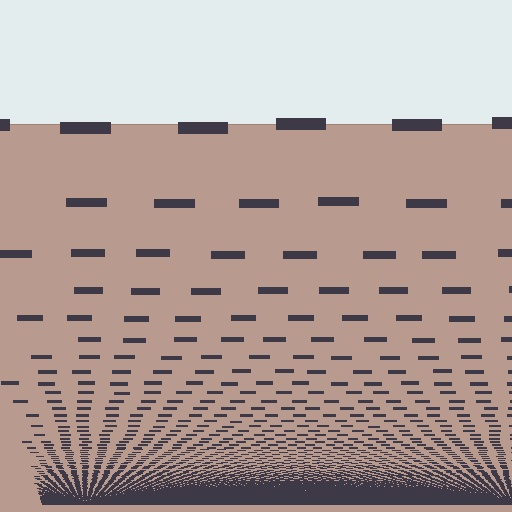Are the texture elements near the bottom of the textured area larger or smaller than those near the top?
Smaller. The gradient is inverted — elements near the bottom are smaller and denser.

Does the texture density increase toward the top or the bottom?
Density increases toward the bottom.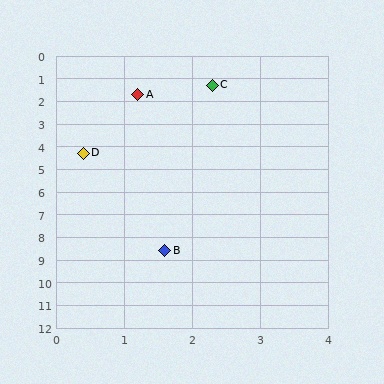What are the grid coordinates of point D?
Point D is at approximately (0.4, 4.3).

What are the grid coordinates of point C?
Point C is at approximately (2.3, 1.3).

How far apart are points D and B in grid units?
Points D and B are about 4.5 grid units apart.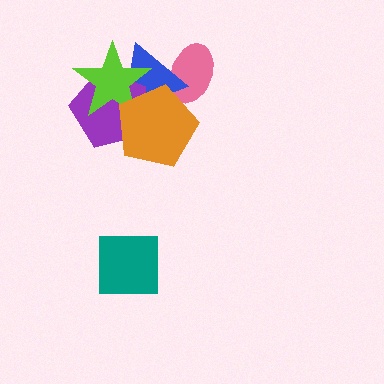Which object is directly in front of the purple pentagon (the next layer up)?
The lime star is directly in front of the purple pentagon.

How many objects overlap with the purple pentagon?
3 objects overlap with the purple pentagon.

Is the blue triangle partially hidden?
Yes, it is partially covered by another shape.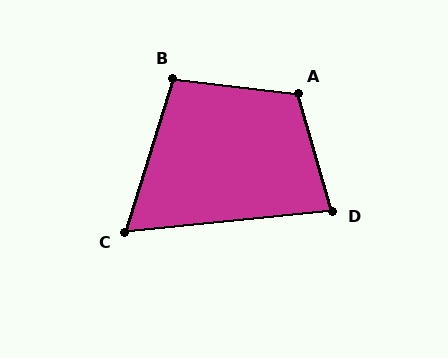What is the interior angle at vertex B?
Approximately 100 degrees (obtuse).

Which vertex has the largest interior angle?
A, at approximately 113 degrees.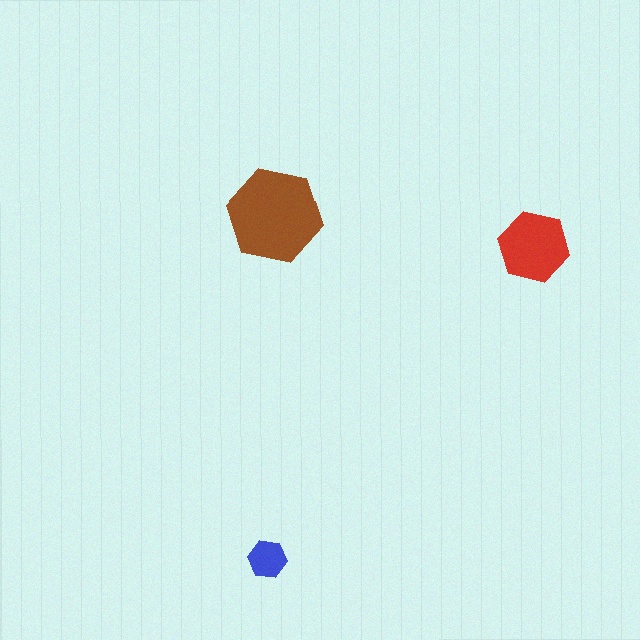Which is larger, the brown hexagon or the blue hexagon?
The brown one.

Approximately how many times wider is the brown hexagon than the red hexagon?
About 1.5 times wider.